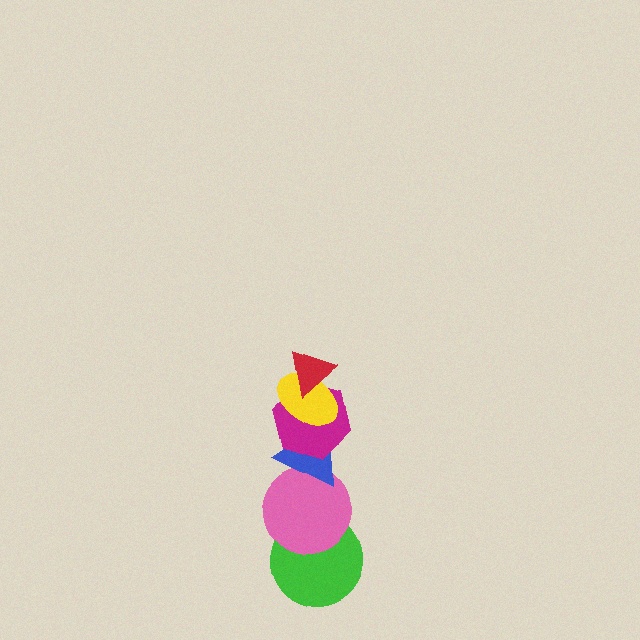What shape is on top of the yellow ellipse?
The red triangle is on top of the yellow ellipse.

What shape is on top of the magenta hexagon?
The yellow ellipse is on top of the magenta hexagon.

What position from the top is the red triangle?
The red triangle is 1st from the top.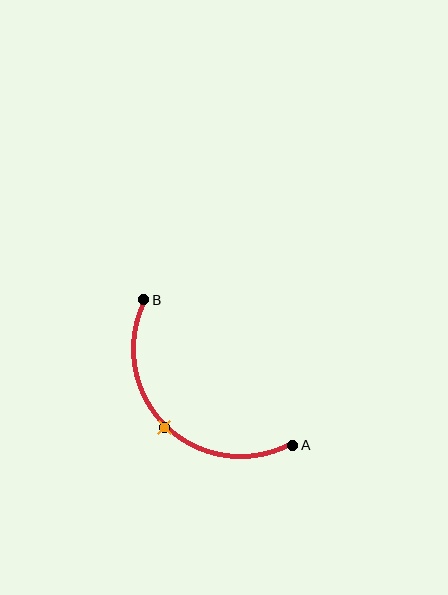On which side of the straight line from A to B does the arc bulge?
The arc bulges below and to the left of the straight line connecting A and B.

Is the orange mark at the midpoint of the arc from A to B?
Yes. The orange mark lies on the arc at equal arc-length from both A and B — it is the arc midpoint.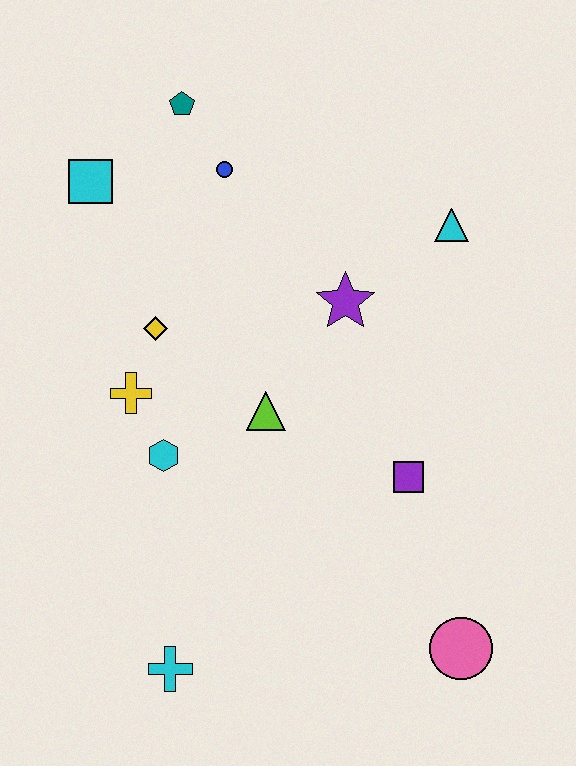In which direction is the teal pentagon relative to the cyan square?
The teal pentagon is to the right of the cyan square.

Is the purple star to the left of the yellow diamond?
No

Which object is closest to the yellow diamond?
The yellow cross is closest to the yellow diamond.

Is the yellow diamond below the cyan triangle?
Yes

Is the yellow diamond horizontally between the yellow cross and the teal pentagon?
Yes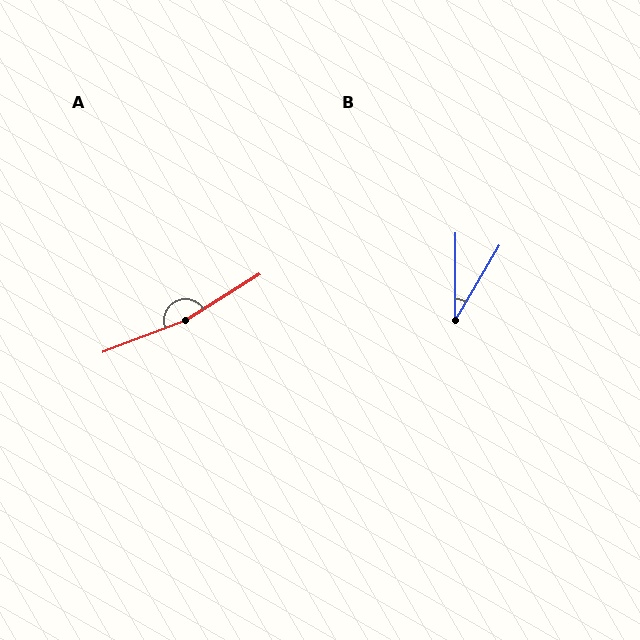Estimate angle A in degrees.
Approximately 169 degrees.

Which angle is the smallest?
B, at approximately 30 degrees.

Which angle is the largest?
A, at approximately 169 degrees.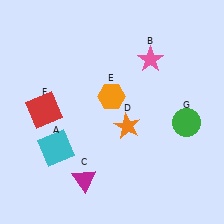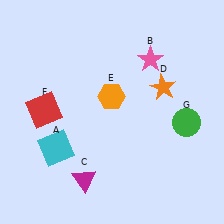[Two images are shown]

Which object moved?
The orange star (D) moved up.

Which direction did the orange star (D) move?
The orange star (D) moved up.